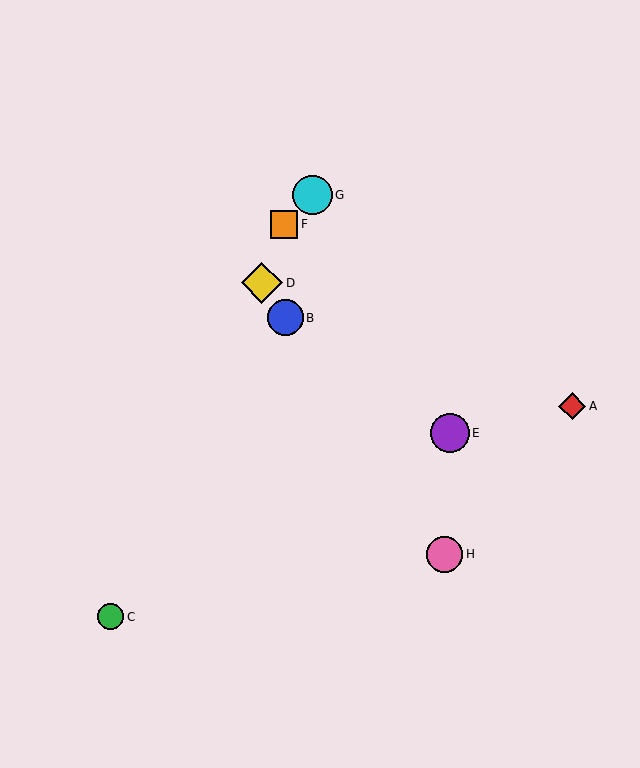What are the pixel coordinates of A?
Object A is at (572, 406).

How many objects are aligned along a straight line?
3 objects (B, D, H) are aligned along a straight line.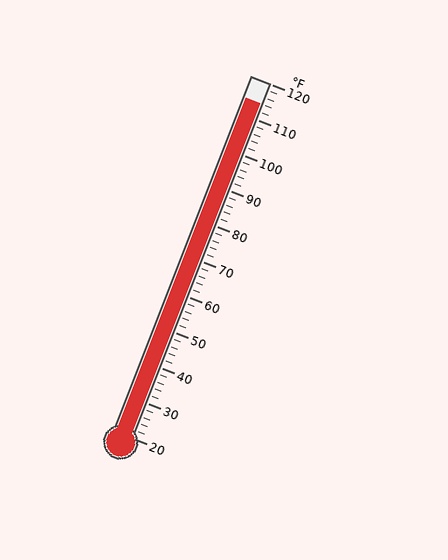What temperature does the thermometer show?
The thermometer shows approximately 114°F.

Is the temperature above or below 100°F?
The temperature is above 100°F.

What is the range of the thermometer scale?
The thermometer scale ranges from 20°F to 120°F.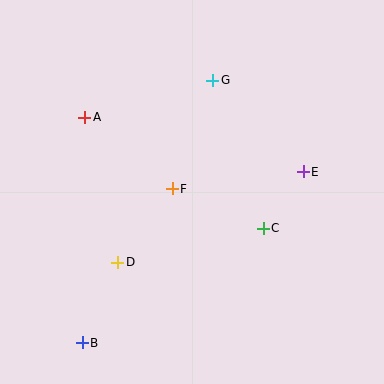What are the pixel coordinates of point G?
Point G is at (213, 80).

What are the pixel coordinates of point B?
Point B is at (82, 343).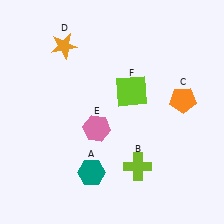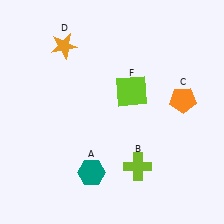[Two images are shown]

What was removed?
The pink hexagon (E) was removed in Image 2.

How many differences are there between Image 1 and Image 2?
There is 1 difference between the two images.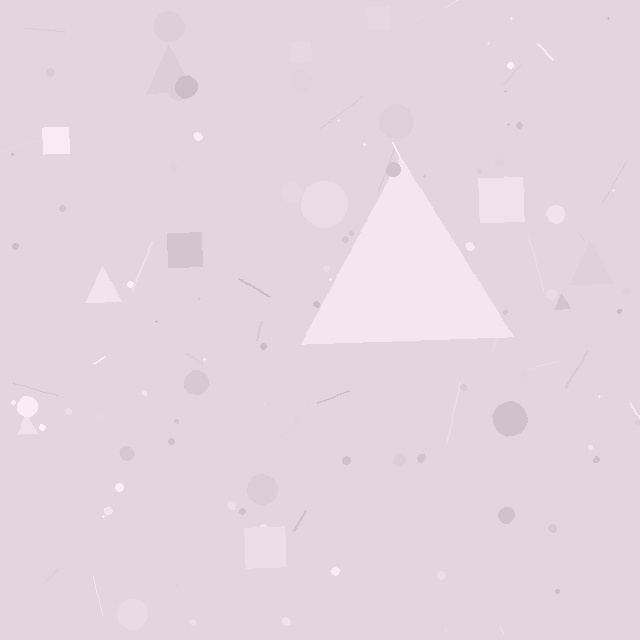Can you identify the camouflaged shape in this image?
The camouflaged shape is a triangle.